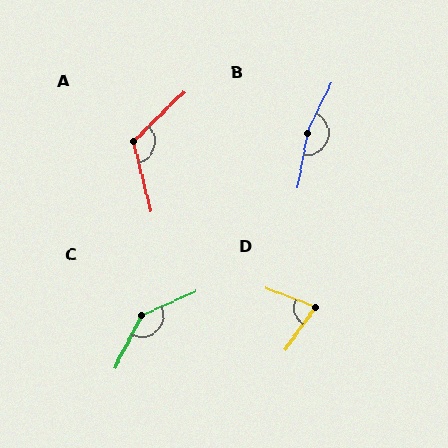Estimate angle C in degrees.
Approximately 142 degrees.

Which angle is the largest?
B, at approximately 164 degrees.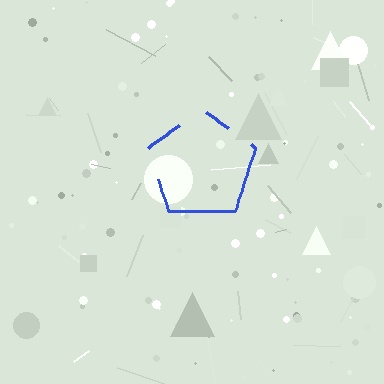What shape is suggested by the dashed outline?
The dashed outline suggests a pentagon.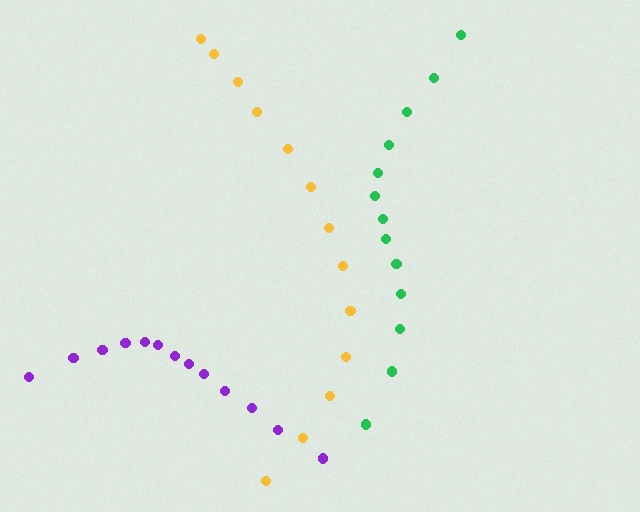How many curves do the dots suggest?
There are 3 distinct paths.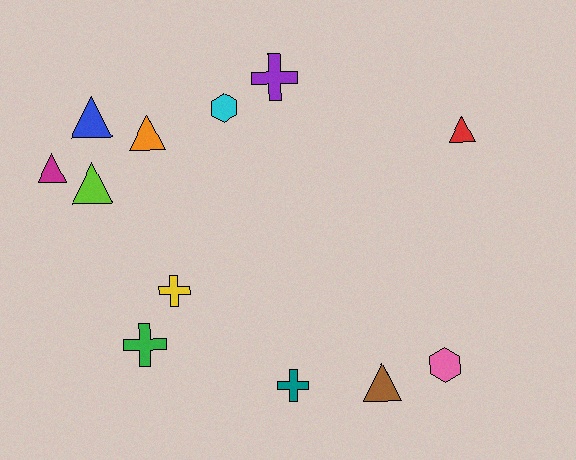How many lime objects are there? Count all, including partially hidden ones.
There is 1 lime object.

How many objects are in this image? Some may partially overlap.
There are 12 objects.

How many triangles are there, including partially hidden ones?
There are 6 triangles.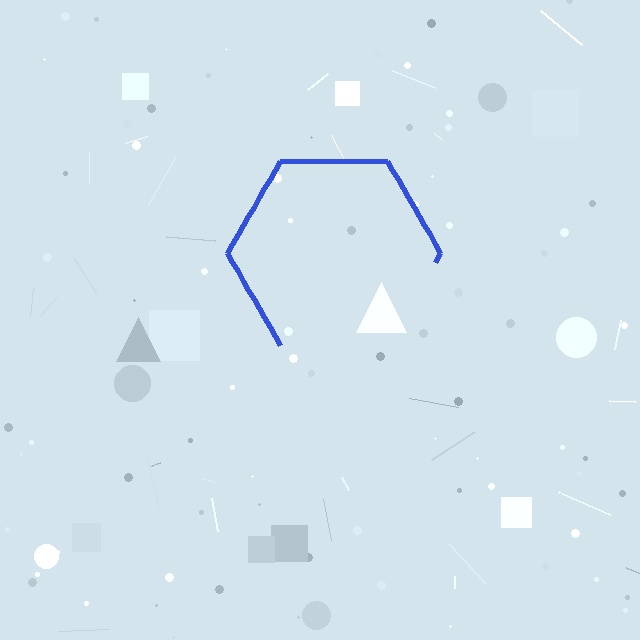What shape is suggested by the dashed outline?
The dashed outline suggests a hexagon.